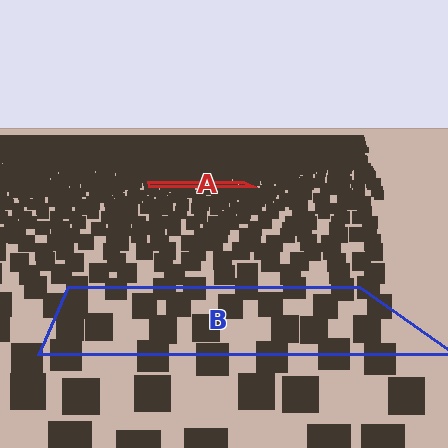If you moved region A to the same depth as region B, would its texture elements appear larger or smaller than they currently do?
They would appear larger. At a closer depth, the same texture elements are projected at a bigger on-screen size.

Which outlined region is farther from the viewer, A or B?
Region A is farther from the viewer — the texture elements inside it appear smaller and more densely packed.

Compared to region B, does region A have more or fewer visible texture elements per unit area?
Region A has more texture elements per unit area — they are packed more densely because it is farther away.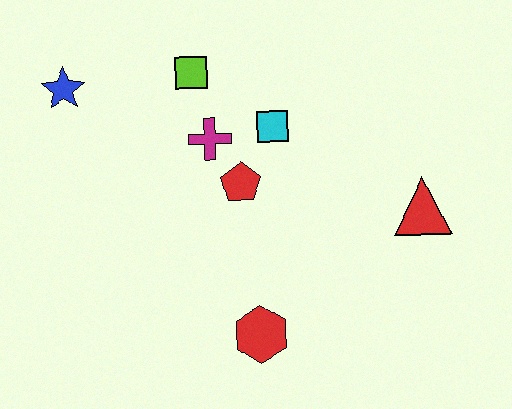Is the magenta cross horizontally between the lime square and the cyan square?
Yes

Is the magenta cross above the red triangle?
Yes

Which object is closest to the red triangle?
The cyan square is closest to the red triangle.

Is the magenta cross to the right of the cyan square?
No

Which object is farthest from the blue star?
The red triangle is farthest from the blue star.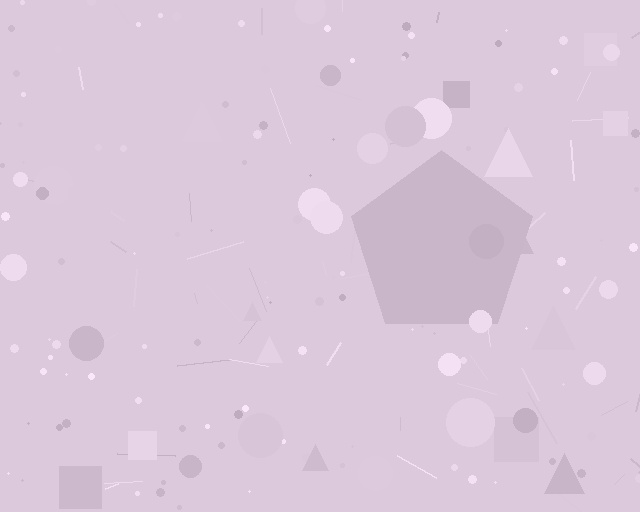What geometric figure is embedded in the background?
A pentagon is embedded in the background.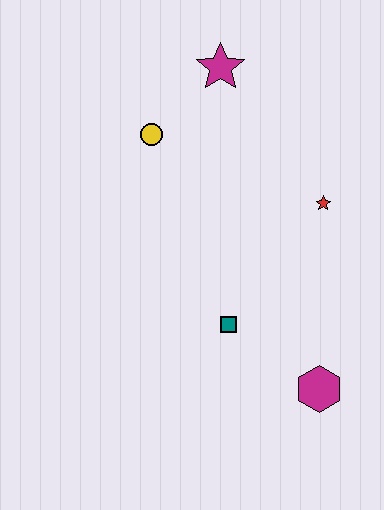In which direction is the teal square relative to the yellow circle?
The teal square is below the yellow circle.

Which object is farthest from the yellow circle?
The magenta hexagon is farthest from the yellow circle.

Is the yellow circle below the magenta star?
Yes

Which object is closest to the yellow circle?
The magenta star is closest to the yellow circle.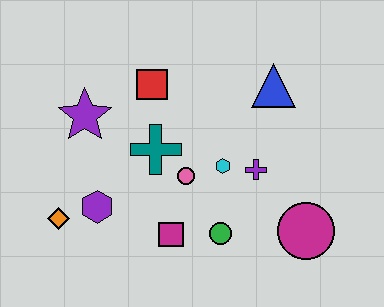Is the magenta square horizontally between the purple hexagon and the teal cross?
No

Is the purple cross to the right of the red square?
Yes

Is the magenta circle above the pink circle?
No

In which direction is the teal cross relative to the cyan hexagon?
The teal cross is to the left of the cyan hexagon.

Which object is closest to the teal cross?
The pink circle is closest to the teal cross.